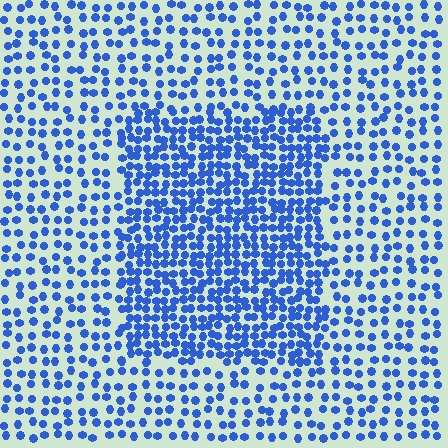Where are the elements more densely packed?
The elements are more densely packed inside the rectangle boundary.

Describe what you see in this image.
The image contains small blue elements arranged at two different densities. A rectangle-shaped region is visible where the elements are more densely packed than the surrounding area.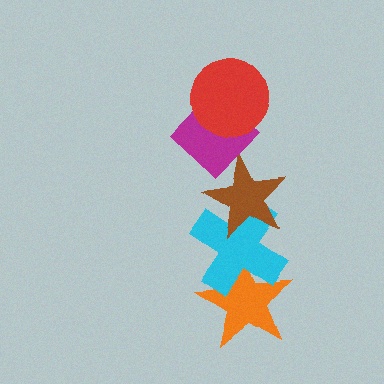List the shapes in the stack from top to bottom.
From top to bottom: the red circle, the magenta diamond, the brown star, the cyan cross, the orange star.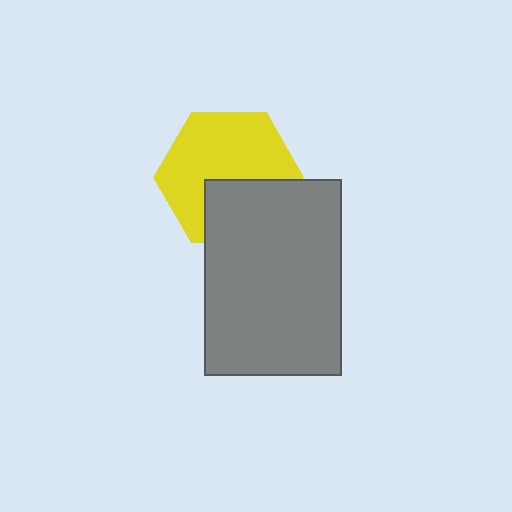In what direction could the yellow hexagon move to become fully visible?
The yellow hexagon could move up. That would shift it out from behind the gray rectangle entirely.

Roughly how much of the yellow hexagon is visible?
Most of it is visible (roughly 65%).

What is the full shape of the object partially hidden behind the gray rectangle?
The partially hidden object is a yellow hexagon.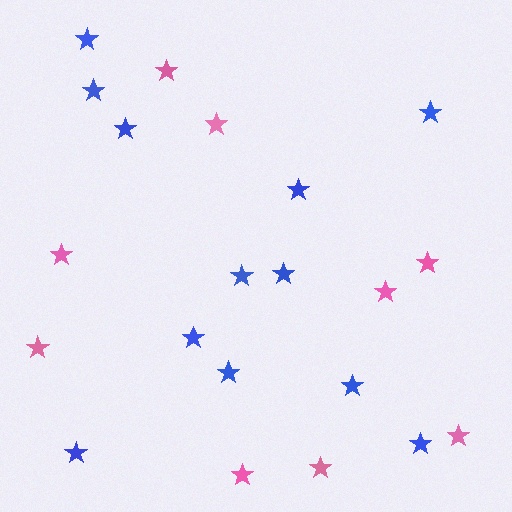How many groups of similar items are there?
There are 2 groups: one group of pink stars (9) and one group of blue stars (12).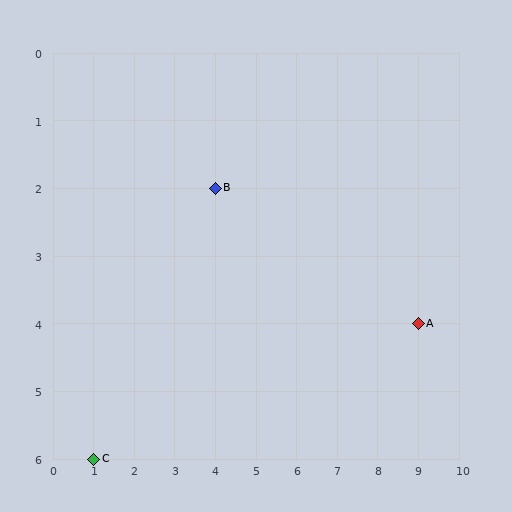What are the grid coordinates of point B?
Point B is at grid coordinates (4, 2).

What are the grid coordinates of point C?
Point C is at grid coordinates (1, 6).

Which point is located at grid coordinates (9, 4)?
Point A is at (9, 4).